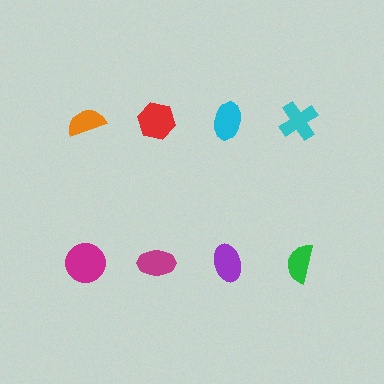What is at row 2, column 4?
A green semicircle.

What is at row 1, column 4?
A cyan cross.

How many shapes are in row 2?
4 shapes.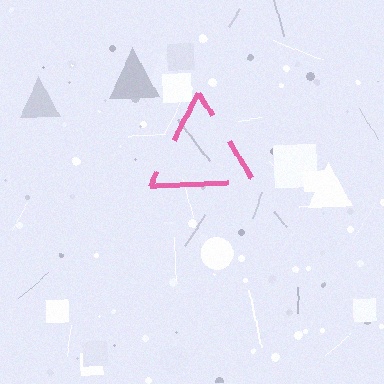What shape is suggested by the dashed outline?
The dashed outline suggests a triangle.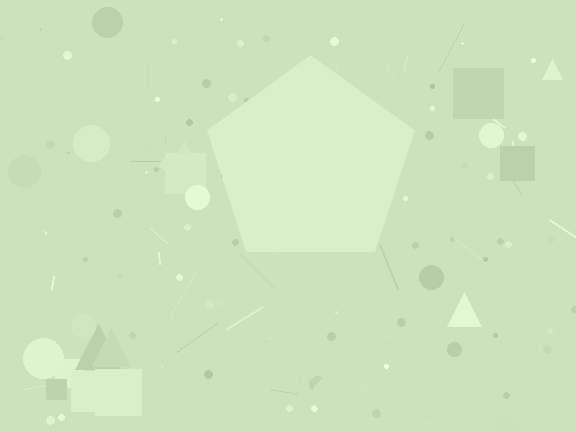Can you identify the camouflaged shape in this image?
The camouflaged shape is a pentagon.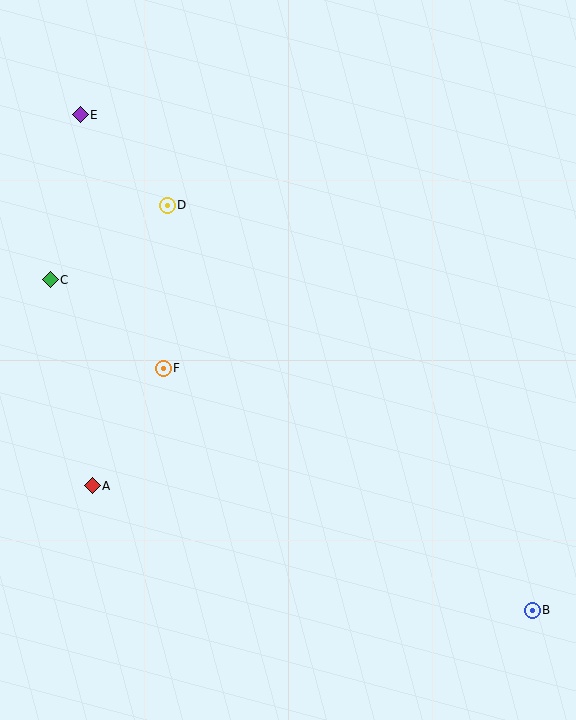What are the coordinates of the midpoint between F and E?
The midpoint between F and E is at (122, 242).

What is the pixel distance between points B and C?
The distance between B and C is 585 pixels.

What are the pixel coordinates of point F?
Point F is at (163, 368).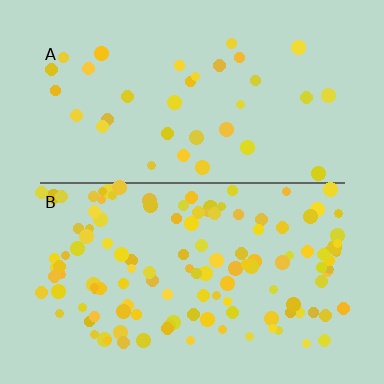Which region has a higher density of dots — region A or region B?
B (the bottom).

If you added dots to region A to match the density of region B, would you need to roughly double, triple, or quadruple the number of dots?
Approximately quadruple.